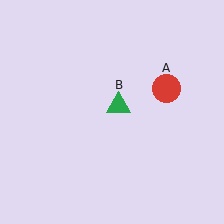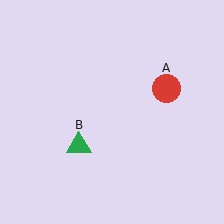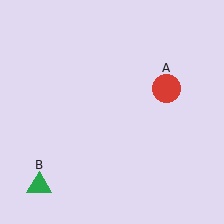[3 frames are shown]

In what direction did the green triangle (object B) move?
The green triangle (object B) moved down and to the left.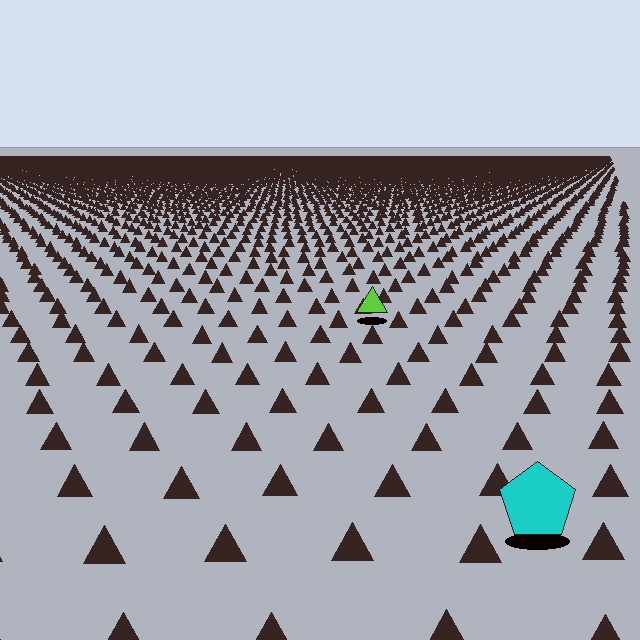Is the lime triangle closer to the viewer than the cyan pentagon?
No. The cyan pentagon is closer — you can tell from the texture gradient: the ground texture is coarser near it.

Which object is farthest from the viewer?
The lime triangle is farthest from the viewer. It appears smaller and the ground texture around it is denser.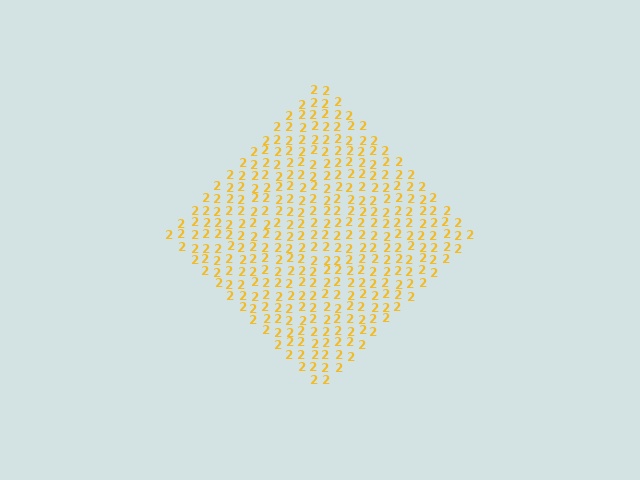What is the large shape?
The large shape is a diamond.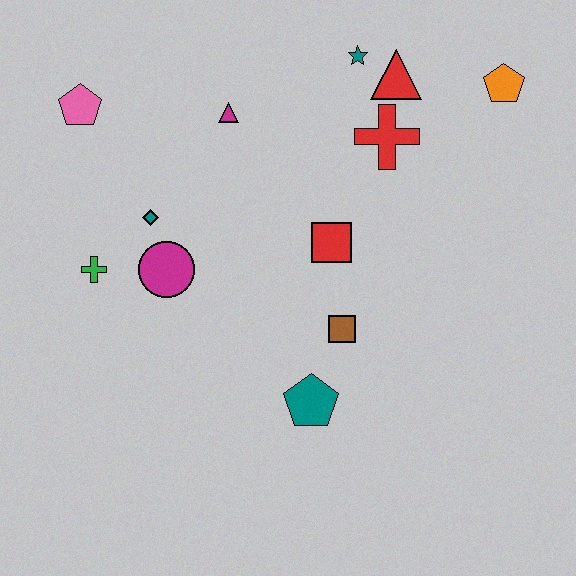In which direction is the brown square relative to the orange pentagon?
The brown square is below the orange pentagon.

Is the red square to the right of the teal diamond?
Yes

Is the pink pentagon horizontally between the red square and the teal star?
No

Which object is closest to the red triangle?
The teal star is closest to the red triangle.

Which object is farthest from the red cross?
The green cross is farthest from the red cross.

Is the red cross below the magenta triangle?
Yes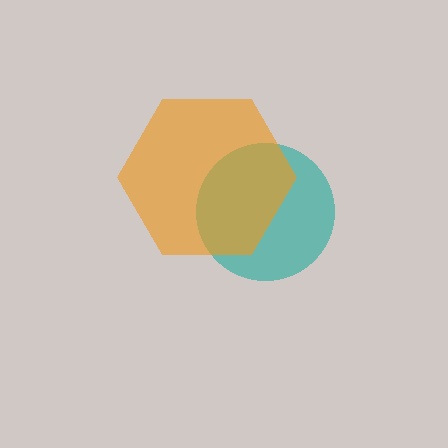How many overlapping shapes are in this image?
There are 2 overlapping shapes in the image.